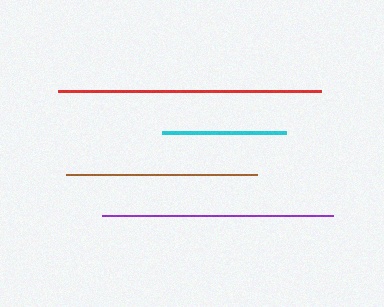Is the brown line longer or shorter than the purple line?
The purple line is longer than the brown line.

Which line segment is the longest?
The red line is the longest at approximately 263 pixels.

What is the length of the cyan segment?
The cyan segment is approximately 124 pixels long.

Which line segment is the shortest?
The cyan line is the shortest at approximately 124 pixels.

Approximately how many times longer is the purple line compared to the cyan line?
The purple line is approximately 1.9 times the length of the cyan line.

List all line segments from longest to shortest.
From longest to shortest: red, purple, brown, cyan.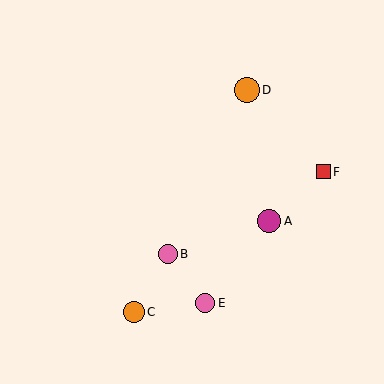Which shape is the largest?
The orange circle (labeled D) is the largest.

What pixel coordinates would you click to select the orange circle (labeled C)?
Click at (134, 312) to select the orange circle C.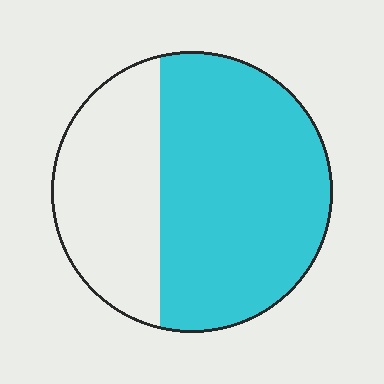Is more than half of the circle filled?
Yes.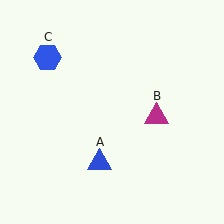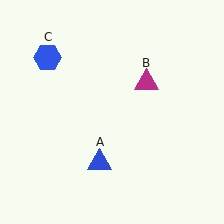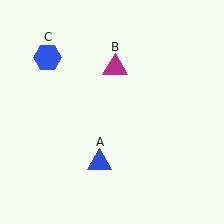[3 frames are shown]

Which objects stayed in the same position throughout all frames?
Blue triangle (object A) and blue hexagon (object C) remained stationary.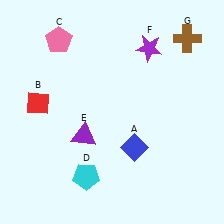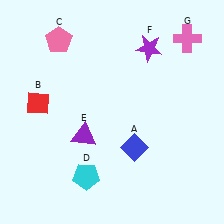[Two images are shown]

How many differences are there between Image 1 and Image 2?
There is 1 difference between the two images.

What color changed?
The cross (G) changed from brown in Image 1 to pink in Image 2.